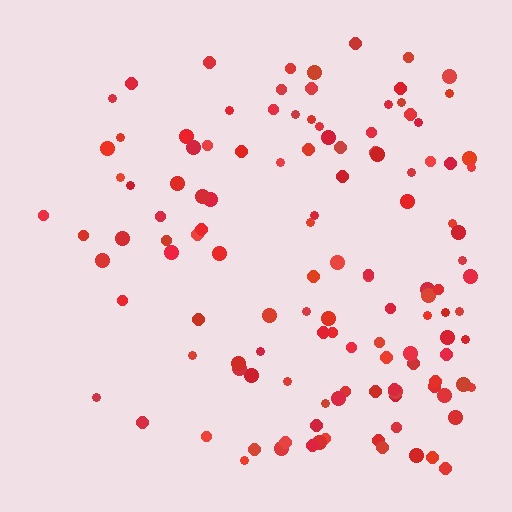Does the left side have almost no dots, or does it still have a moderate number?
Still a moderate number, just noticeably fewer than the right.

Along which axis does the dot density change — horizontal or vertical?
Horizontal.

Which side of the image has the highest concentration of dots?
The right.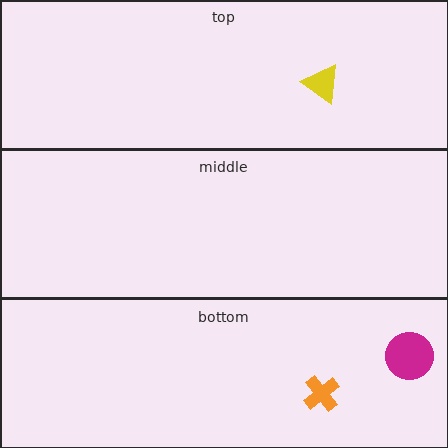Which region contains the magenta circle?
The bottom region.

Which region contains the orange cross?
The bottom region.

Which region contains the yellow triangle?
The top region.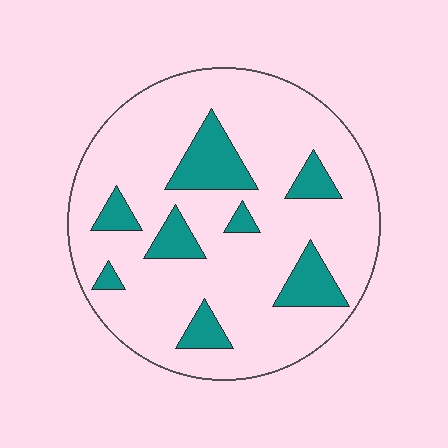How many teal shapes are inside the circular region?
8.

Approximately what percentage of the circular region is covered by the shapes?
Approximately 20%.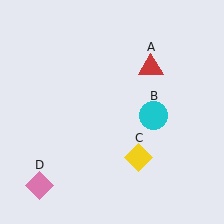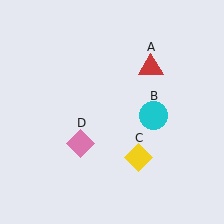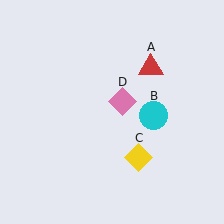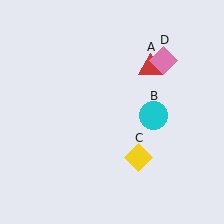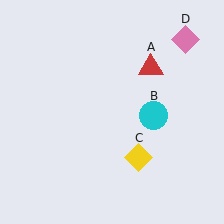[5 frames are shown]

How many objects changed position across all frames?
1 object changed position: pink diamond (object D).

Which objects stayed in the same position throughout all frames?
Red triangle (object A) and cyan circle (object B) and yellow diamond (object C) remained stationary.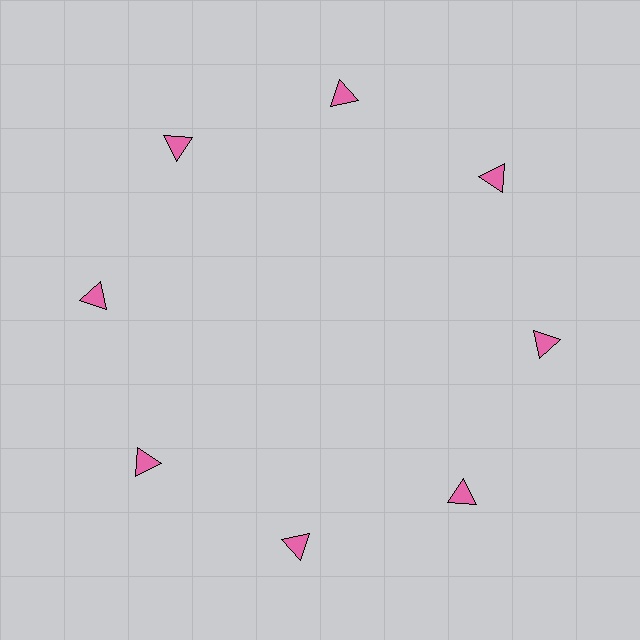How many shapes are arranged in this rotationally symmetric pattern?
There are 8 shapes, arranged in 8 groups of 1.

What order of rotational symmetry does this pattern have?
This pattern has 8-fold rotational symmetry.